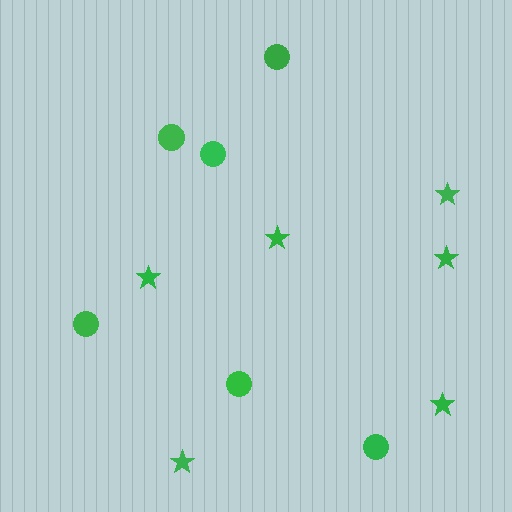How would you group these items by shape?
There are 2 groups: one group of circles (6) and one group of stars (6).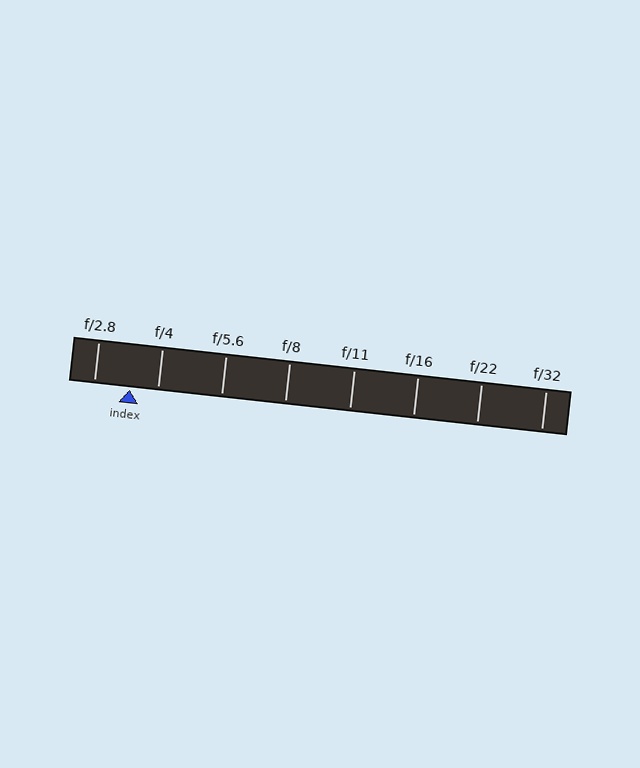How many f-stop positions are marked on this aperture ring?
There are 8 f-stop positions marked.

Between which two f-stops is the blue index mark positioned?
The index mark is between f/2.8 and f/4.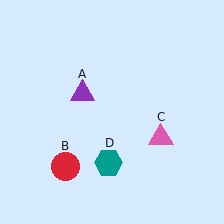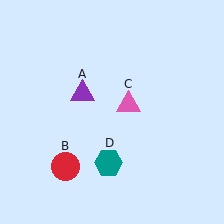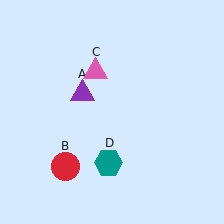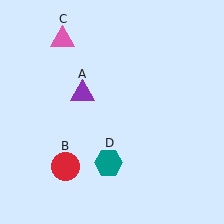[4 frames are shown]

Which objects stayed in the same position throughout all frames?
Purple triangle (object A) and red circle (object B) and teal hexagon (object D) remained stationary.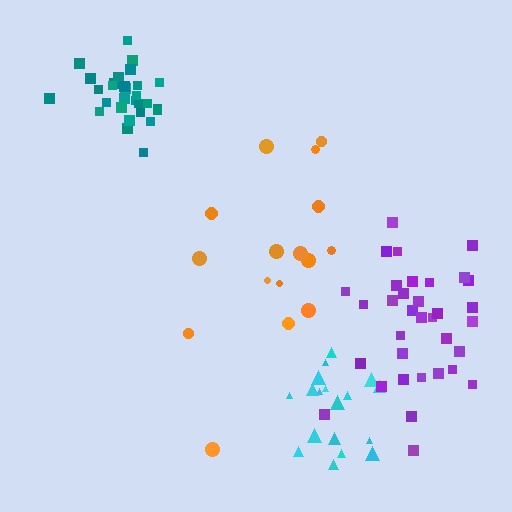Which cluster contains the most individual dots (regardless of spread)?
Purple (34).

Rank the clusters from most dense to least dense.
teal, cyan, purple, orange.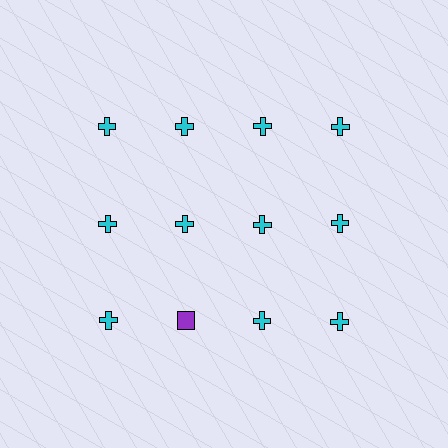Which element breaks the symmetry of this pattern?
The purple square in the third row, second from left column breaks the symmetry. All other shapes are cyan crosses.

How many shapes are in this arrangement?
There are 12 shapes arranged in a grid pattern.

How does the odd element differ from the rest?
It differs in both color (purple instead of cyan) and shape (square instead of cross).